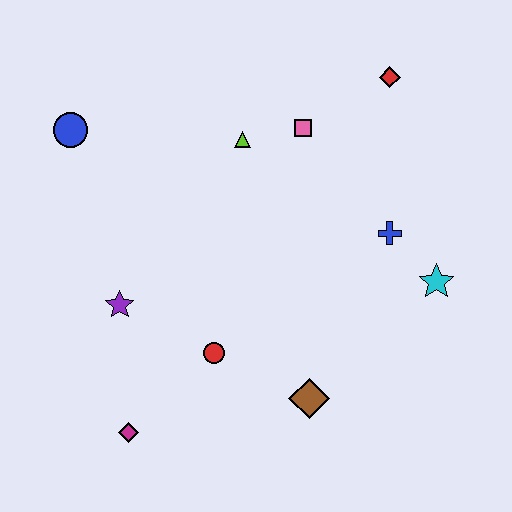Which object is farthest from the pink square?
The magenta diamond is farthest from the pink square.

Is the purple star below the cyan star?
Yes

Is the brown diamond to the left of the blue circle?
No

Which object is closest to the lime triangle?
The pink square is closest to the lime triangle.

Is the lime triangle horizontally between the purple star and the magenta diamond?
No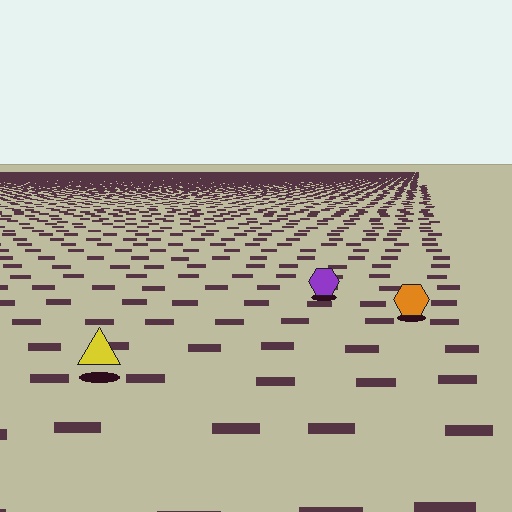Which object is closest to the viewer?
The yellow triangle is closest. The texture marks near it are larger and more spread out.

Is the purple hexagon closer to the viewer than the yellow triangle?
No. The yellow triangle is closer — you can tell from the texture gradient: the ground texture is coarser near it.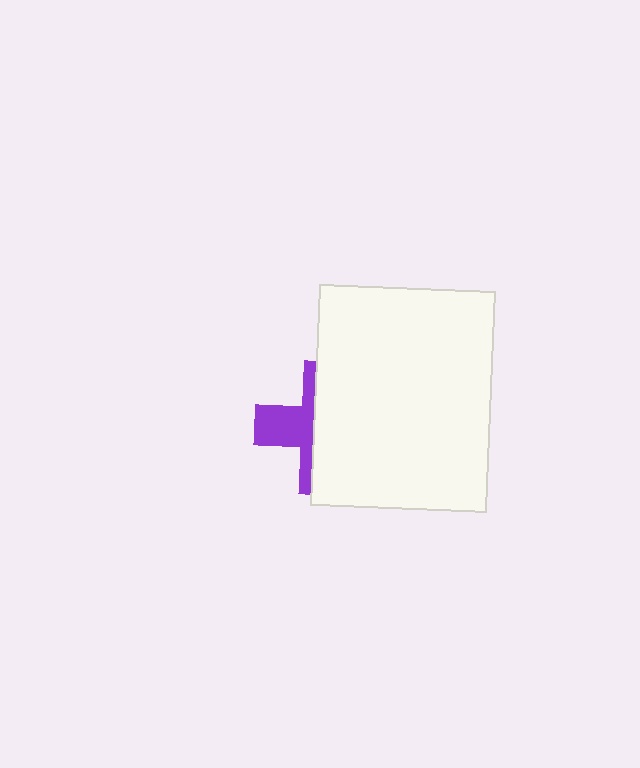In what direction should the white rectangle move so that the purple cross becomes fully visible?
The white rectangle should move right. That is the shortest direction to clear the overlap and leave the purple cross fully visible.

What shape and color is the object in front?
The object in front is a white rectangle.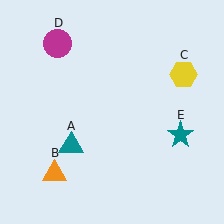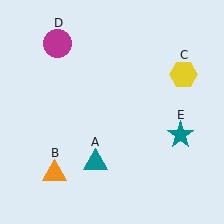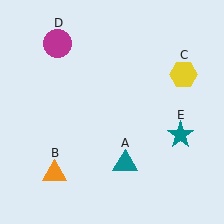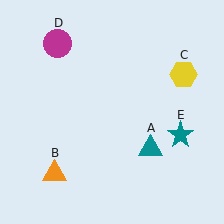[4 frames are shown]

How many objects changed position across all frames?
1 object changed position: teal triangle (object A).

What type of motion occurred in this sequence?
The teal triangle (object A) rotated counterclockwise around the center of the scene.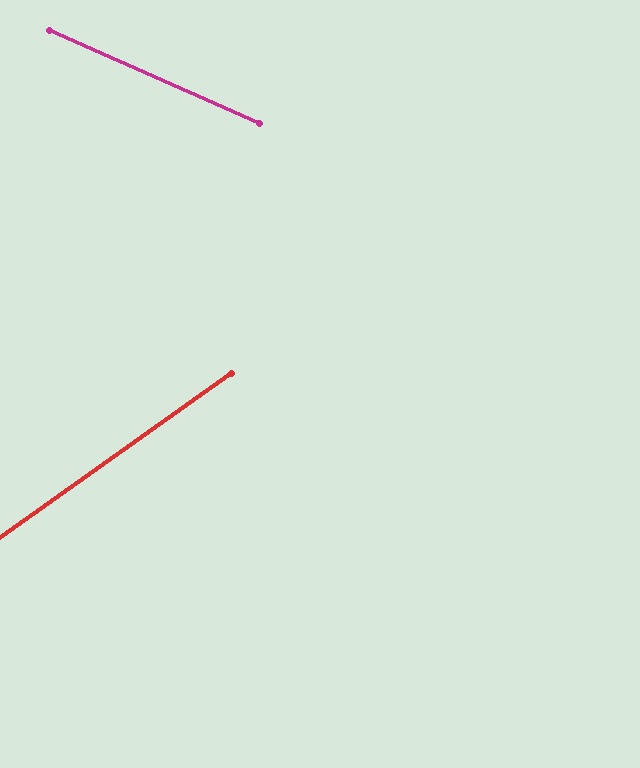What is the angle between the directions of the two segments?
Approximately 59 degrees.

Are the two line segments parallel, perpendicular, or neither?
Neither parallel nor perpendicular — they differ by about 59°.